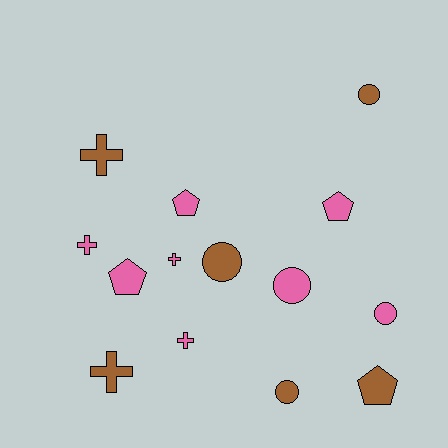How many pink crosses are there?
There are 3 pink crosses.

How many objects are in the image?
There are 14 objects.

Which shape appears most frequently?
Cross, with 5 objects.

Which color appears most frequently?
Pink, with 8 objects.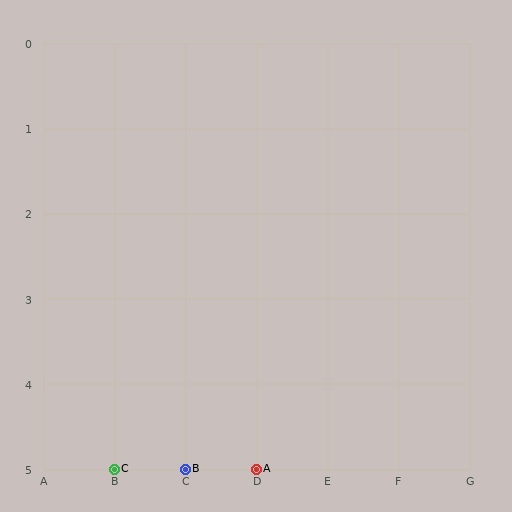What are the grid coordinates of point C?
Point C is at grid coordinates (B, 5).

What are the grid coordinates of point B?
Point B is at grid coordinates (C, 5).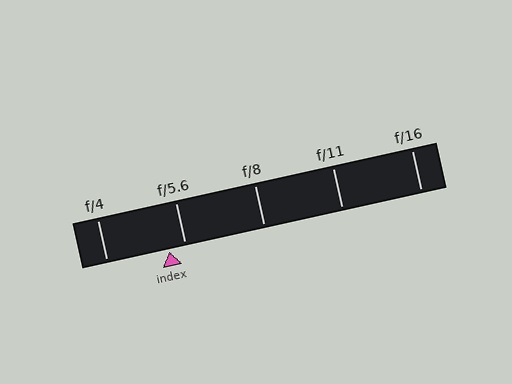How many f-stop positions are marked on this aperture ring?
There are 5 f-stop positions marked.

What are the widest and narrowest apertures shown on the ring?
The widest aperture shown is f/4 and the narrowest is f/16.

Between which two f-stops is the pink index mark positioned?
The index mark is between f/4 and f/5.6.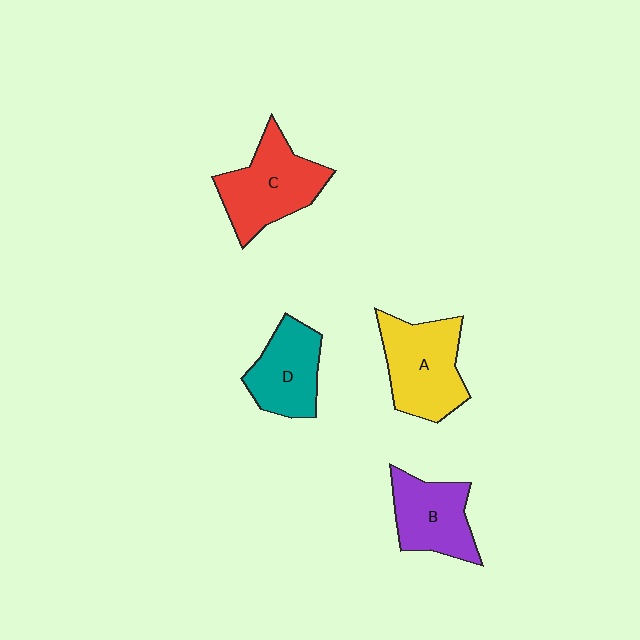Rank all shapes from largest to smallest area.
From largest to smallest: A (yellow), C (red), B (purple), D (teal).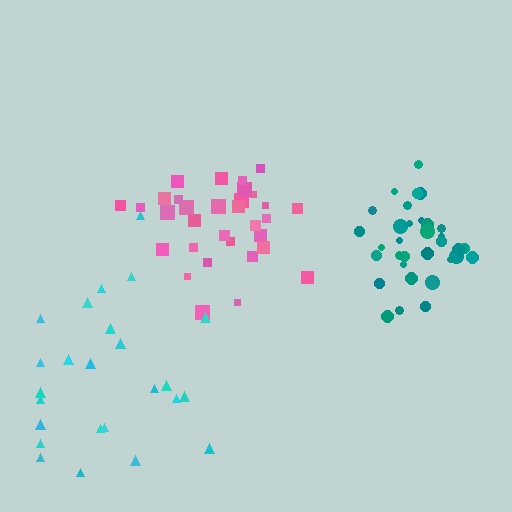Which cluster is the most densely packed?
Teal.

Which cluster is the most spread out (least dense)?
Cyan.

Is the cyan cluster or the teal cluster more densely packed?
Teal.